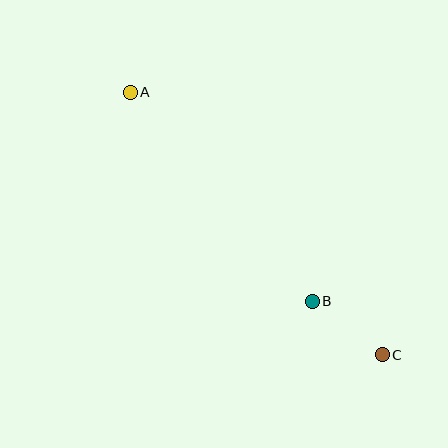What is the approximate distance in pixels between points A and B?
The distance between A and B is approximately 277 pixels.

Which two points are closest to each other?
Points B and C are closest to each other.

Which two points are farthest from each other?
Points A and C are farthest from each other.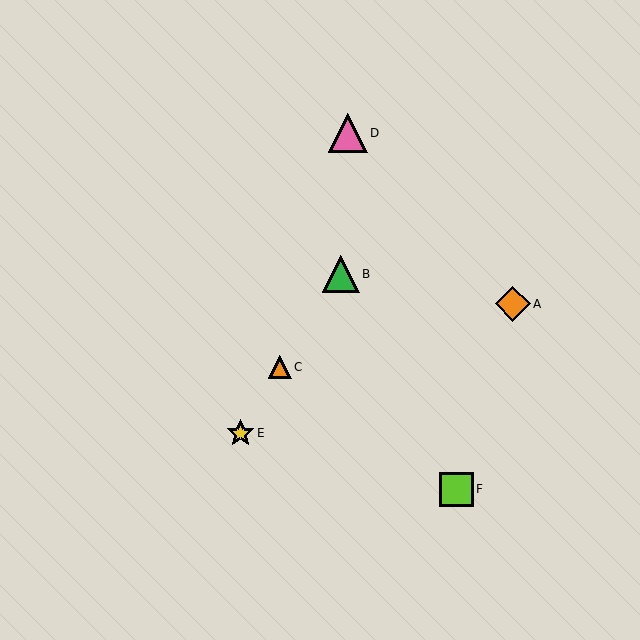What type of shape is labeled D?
Shape D is a pink triangle.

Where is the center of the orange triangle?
The center of the orange triangle is at (280, 367).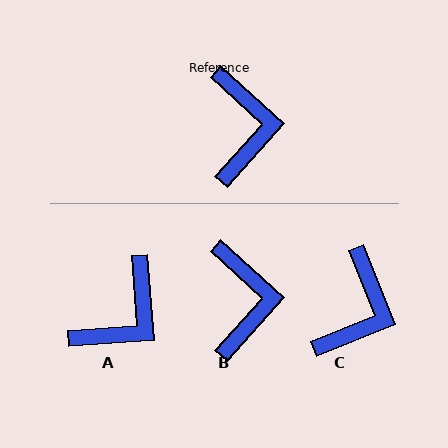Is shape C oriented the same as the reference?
No, it is off by about 26 degrees.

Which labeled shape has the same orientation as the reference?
B.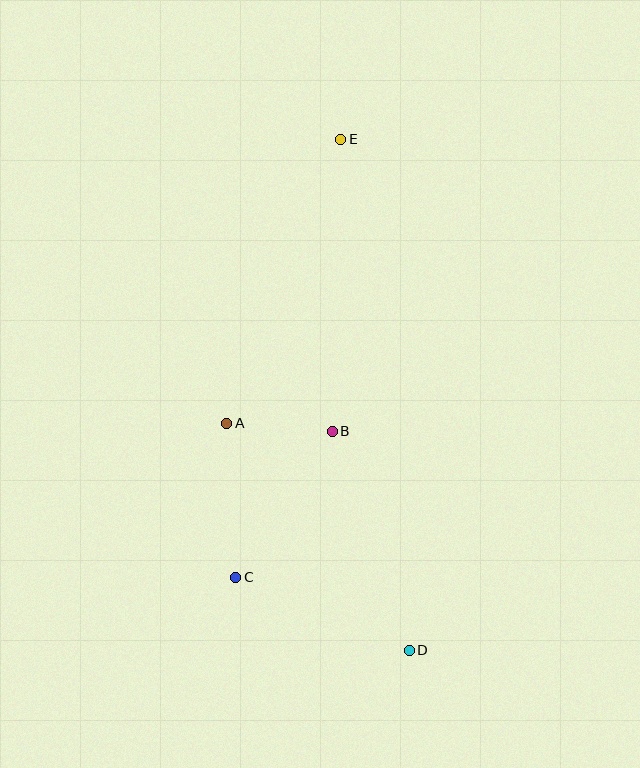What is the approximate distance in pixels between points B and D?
The distance between B and D is approximately 232 pixels.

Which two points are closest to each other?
Points A and B are closest to each other.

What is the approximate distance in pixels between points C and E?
The distance between C and E is approximately 450 pixels.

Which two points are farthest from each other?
Points D and E are farthest from each other.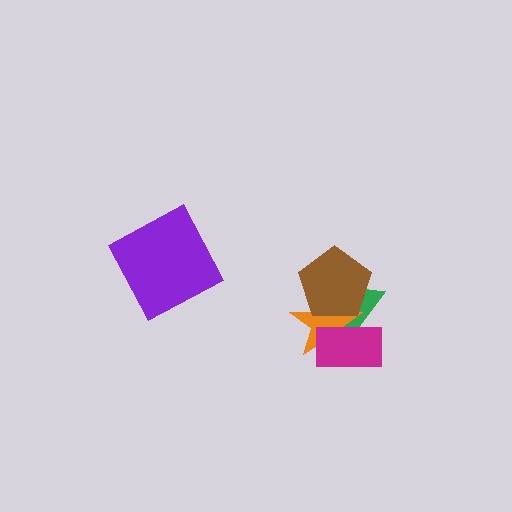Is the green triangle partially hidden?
Yes, it is partially covered by another shape.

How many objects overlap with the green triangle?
3 objects overlap with the green triangle.